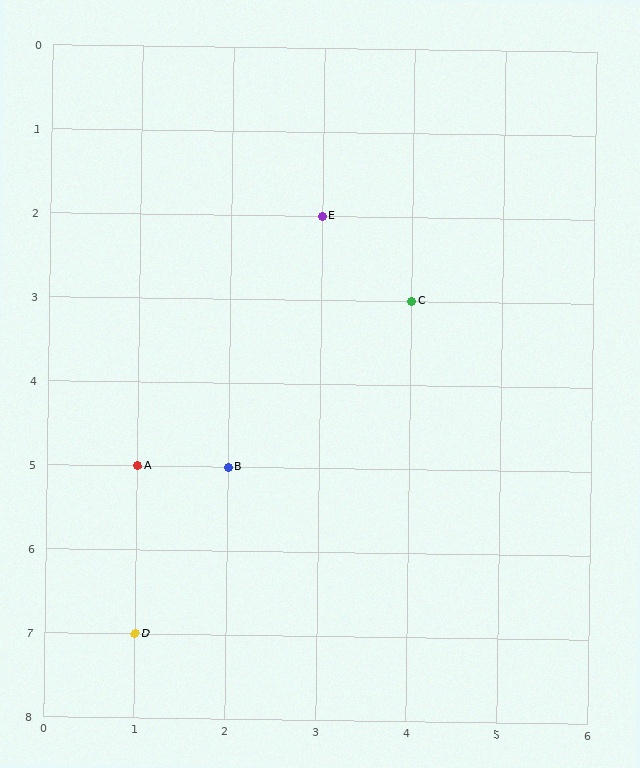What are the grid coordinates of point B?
Point B is at grid coordinates (2, 5).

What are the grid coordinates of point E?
Point E is at grid coordinates (3, 2).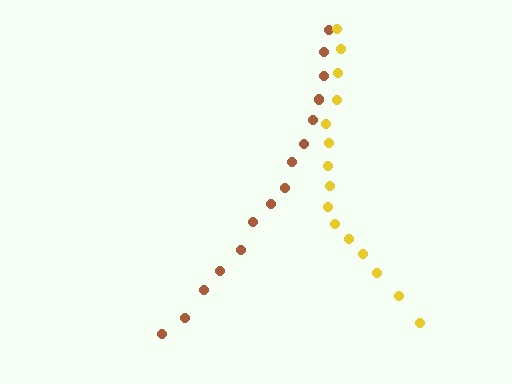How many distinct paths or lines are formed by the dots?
There are 2 distinct paths.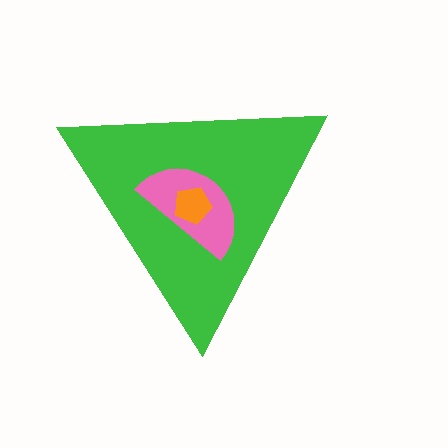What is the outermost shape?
The green triangle.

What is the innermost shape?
The orange pentagon.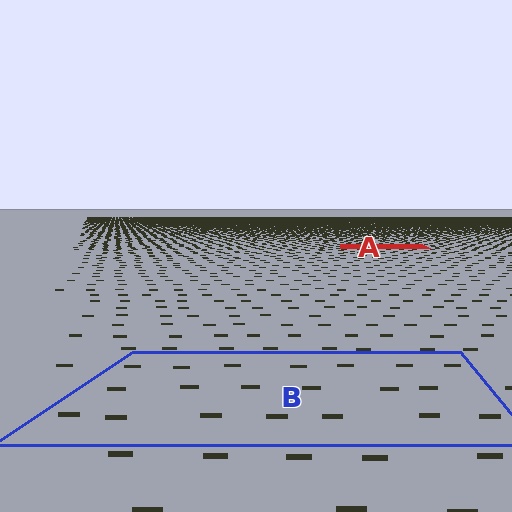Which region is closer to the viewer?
Region B is closer. The texture elements there are larger and more spread out.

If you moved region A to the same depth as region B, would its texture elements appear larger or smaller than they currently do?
They would appear larger. At a closer depth, the same texture elements are projected at a bigger on-screen size.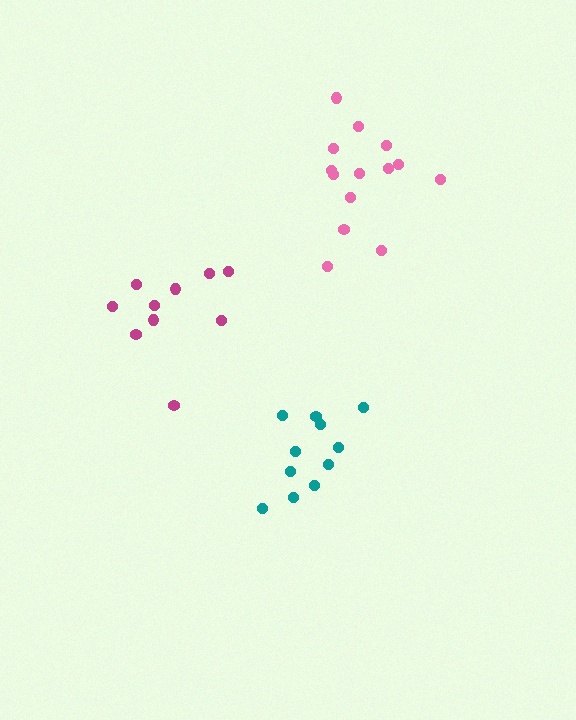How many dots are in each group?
Group 1: 14 dots, Group 2: 10 dots, Group 3: 11 dots (35 total).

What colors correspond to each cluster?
The clusters are colored: pink, magenta, teal.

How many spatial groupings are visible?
There are 3 spatial groupings.